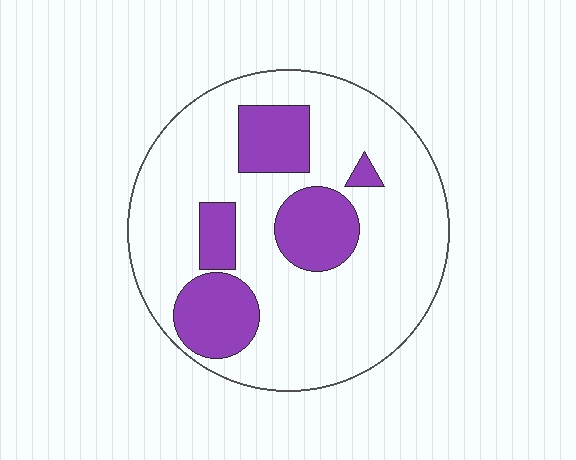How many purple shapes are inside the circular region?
5.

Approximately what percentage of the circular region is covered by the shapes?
Approximately 25%.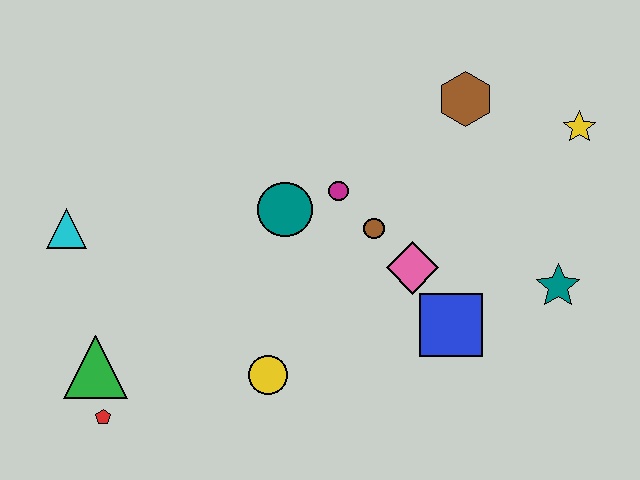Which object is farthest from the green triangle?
The yellow star is farthest from the green triangle.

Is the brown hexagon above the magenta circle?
Yes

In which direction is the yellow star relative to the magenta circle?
The yellow star is to the right of the magenta circle.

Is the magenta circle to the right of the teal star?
No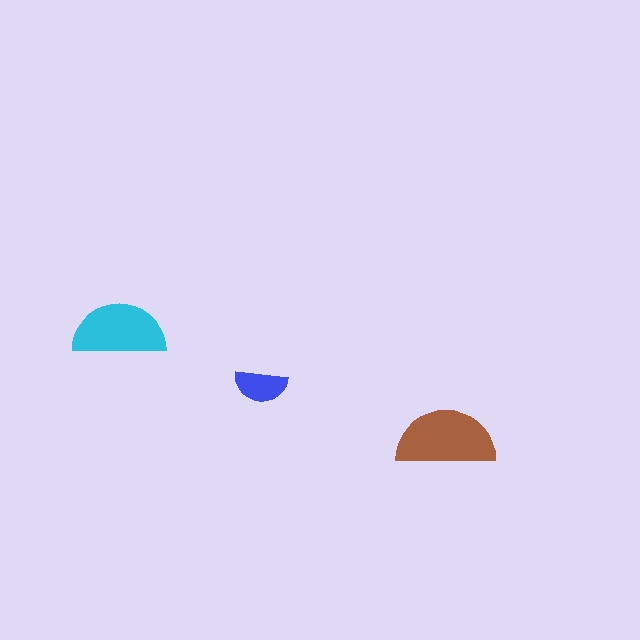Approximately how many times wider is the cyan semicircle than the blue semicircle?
About 1.5 times wider.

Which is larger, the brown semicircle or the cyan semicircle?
The brown one.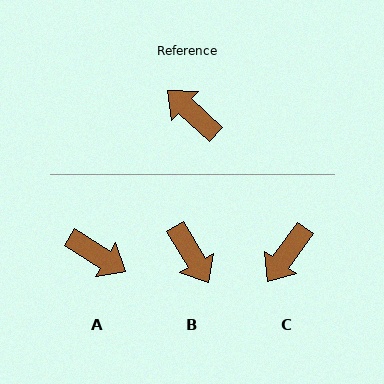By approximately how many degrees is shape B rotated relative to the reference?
Approximately 163 degrees counter-clockwise.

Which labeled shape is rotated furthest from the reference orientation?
A, about 169 degrees away.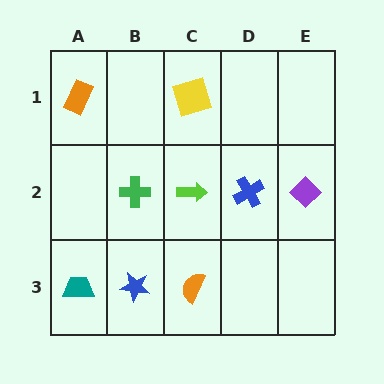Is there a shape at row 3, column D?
No, that cell is empty.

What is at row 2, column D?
A blue cross.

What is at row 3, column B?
A blue star.